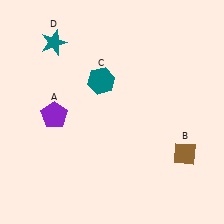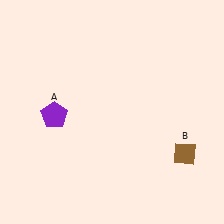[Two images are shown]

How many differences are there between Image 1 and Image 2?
There are 2 differences between the two images.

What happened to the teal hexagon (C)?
The teal hexagon (C) was removed in Image 2. It was in the top-left area of Image 1.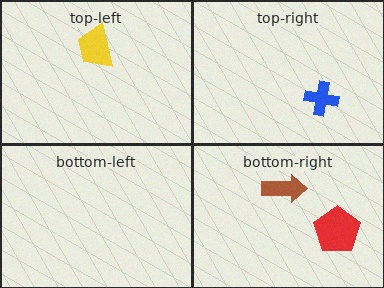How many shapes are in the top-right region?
1.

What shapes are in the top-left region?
The yellow trapezoid.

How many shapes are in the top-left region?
1.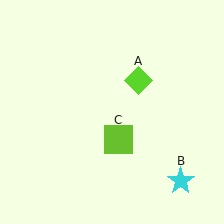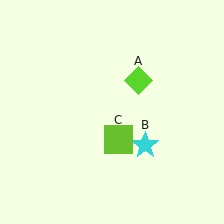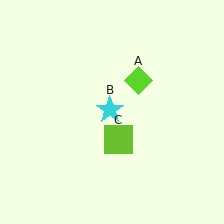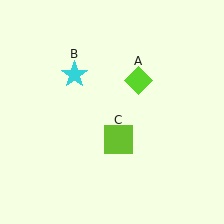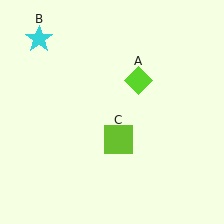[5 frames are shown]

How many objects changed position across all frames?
1 object changed position: cyan star (object B).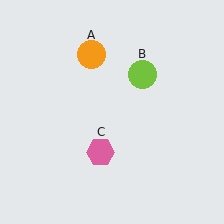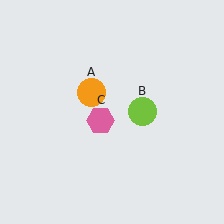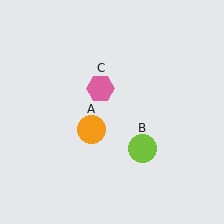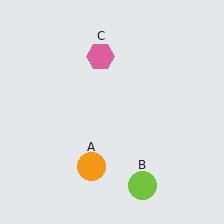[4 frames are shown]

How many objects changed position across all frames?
3 objects changed position: orange circle (object A), lime circle (object B), pink hexagon (object C).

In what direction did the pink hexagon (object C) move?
The pink hexagon (object C) moved up.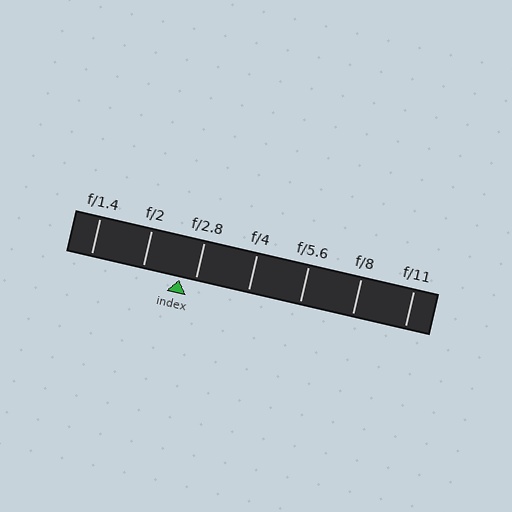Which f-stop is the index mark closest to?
The index mark is closest to f/2.8.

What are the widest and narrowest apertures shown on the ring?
The widest aperture shown is f/1.4 and the narrowest is f/11.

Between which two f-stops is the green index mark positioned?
The index mark is between f/2 and f/2.8.